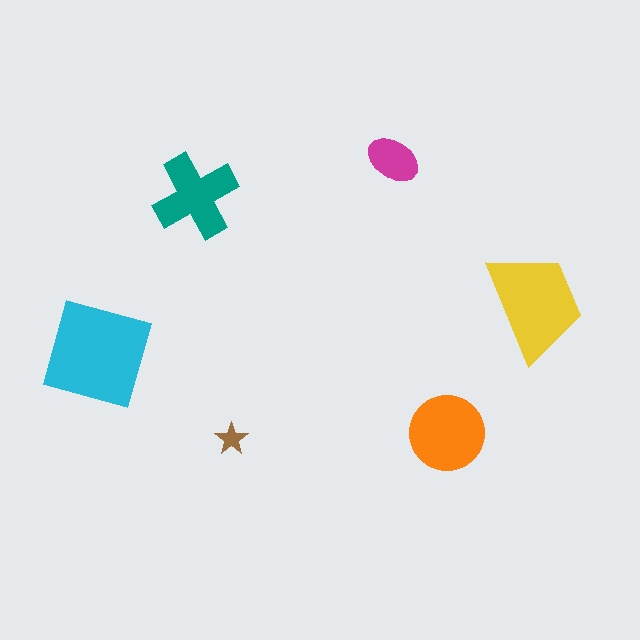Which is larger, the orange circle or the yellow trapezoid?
The yellow trapezoid.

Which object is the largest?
The cyan square.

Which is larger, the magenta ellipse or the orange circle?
The orange circle.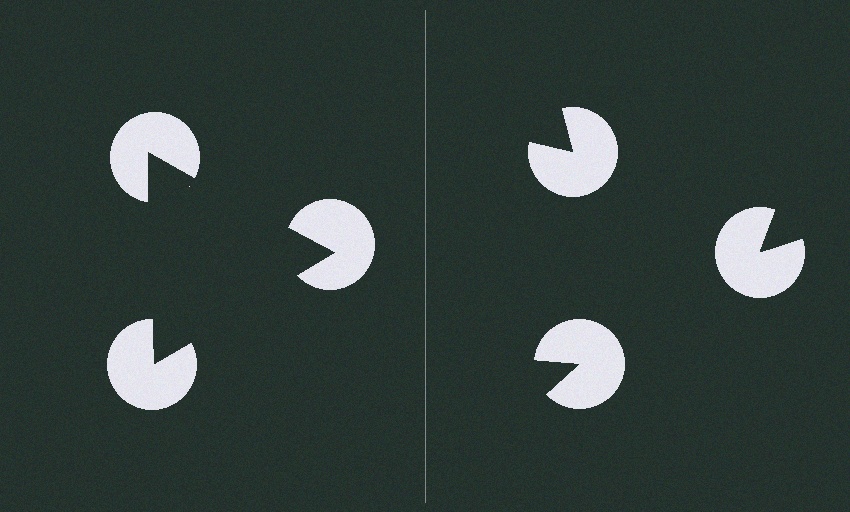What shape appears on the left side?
An illusory triangle.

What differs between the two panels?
The pac-man discs are positioned identically on both sides; only the wedge orientations differ. On the left they align to a triangle; on the right they are misaligned.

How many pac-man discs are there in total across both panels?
6 — 3 on each side.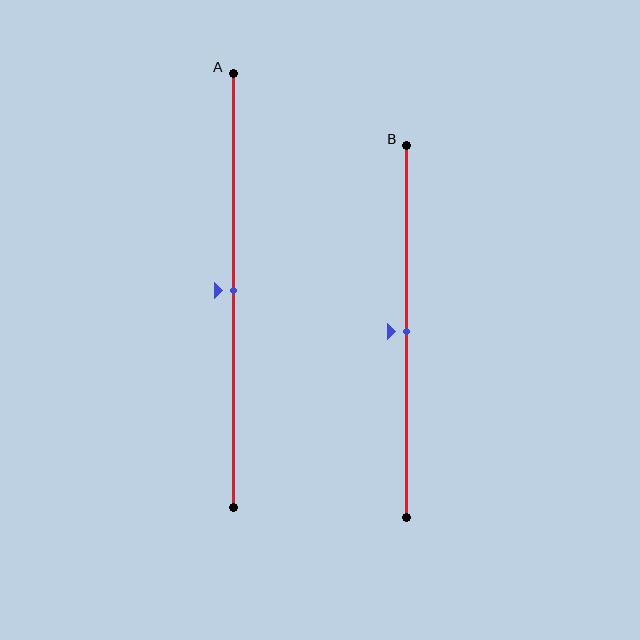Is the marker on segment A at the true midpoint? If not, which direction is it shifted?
Yes, the marker on segment A is at the true midpoint.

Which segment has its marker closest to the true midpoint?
Segment A has its marker closest to the true midpoint.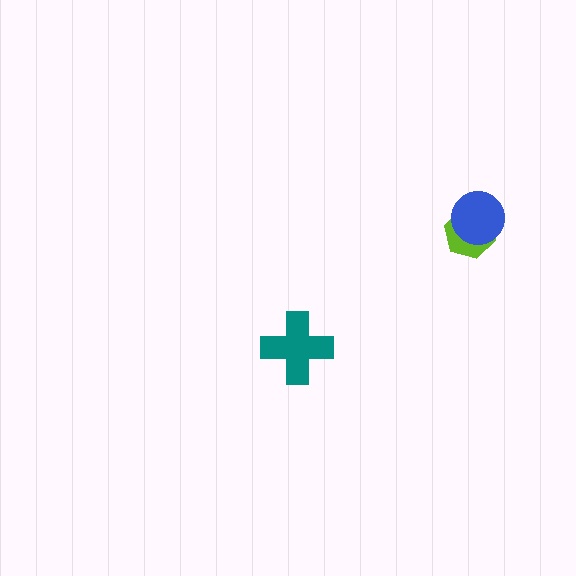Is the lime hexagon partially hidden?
Yes, it is partially covered by another shape.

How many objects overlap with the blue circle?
1 object overlaps with the blue circle.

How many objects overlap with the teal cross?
0 objects overlap with the teal cross.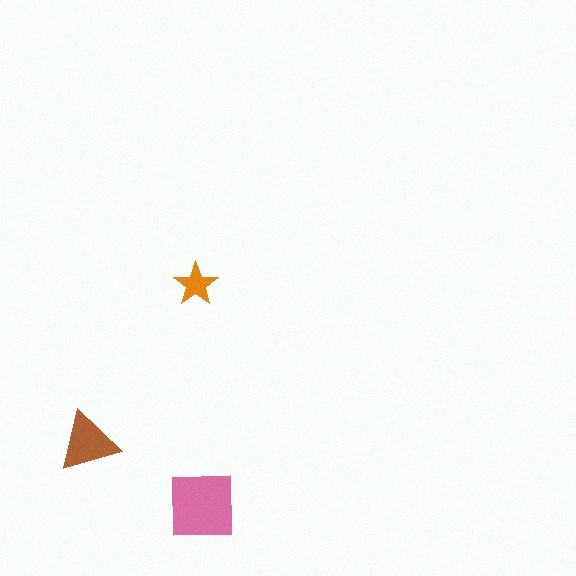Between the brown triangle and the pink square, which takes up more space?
The pink square.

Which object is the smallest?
The orange star.